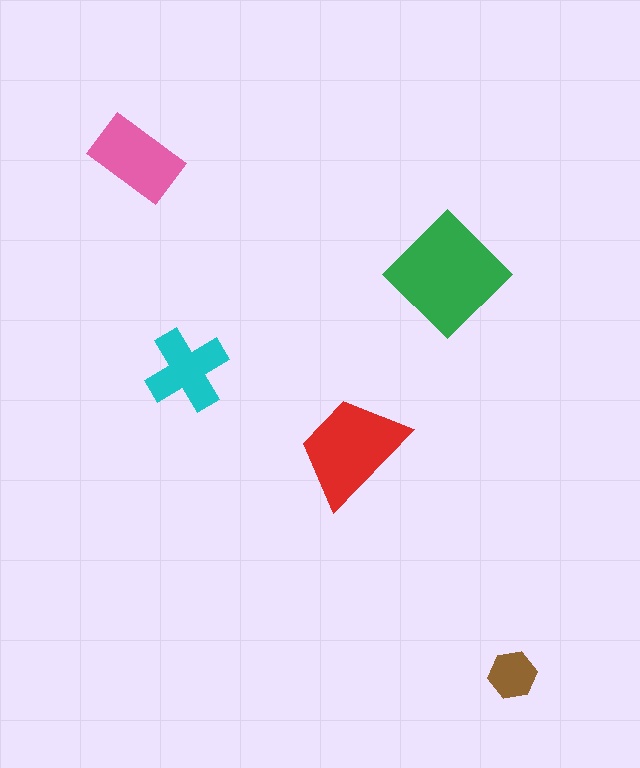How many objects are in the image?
There are 5 objects in the image.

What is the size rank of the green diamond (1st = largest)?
1st.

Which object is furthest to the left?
The pink rectangle is leftmost.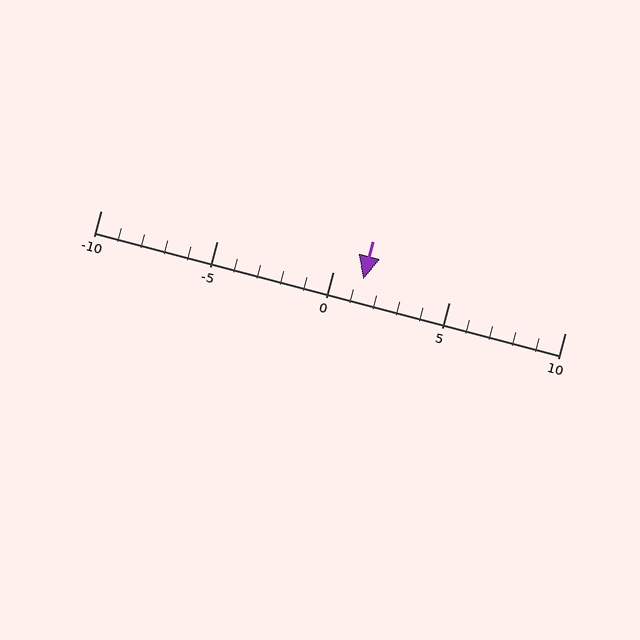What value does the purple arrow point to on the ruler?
The purple arrow points to approximately 1.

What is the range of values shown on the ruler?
The ruler shows values from -10 to 10.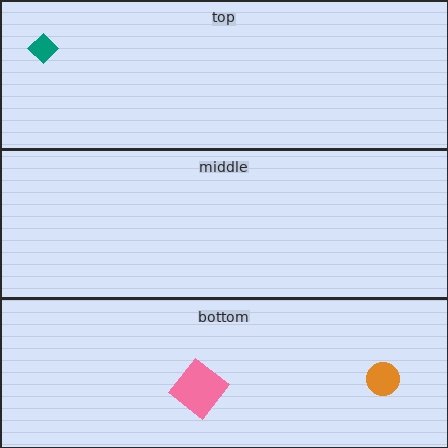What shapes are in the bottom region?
The pink diamond, the orange circle.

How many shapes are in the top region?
1.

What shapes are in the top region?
The teal diamond.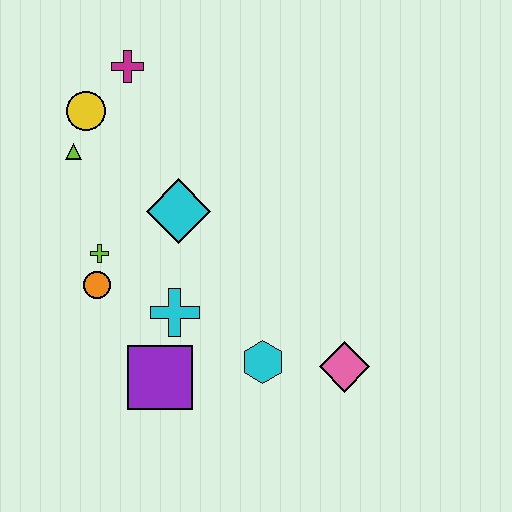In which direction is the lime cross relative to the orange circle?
The lime cross is above the orange circle.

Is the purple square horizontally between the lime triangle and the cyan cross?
Yes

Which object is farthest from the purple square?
The magenta cross is farthest from the purple square.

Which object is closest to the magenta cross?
The yellow circle is closest to the magenta cross.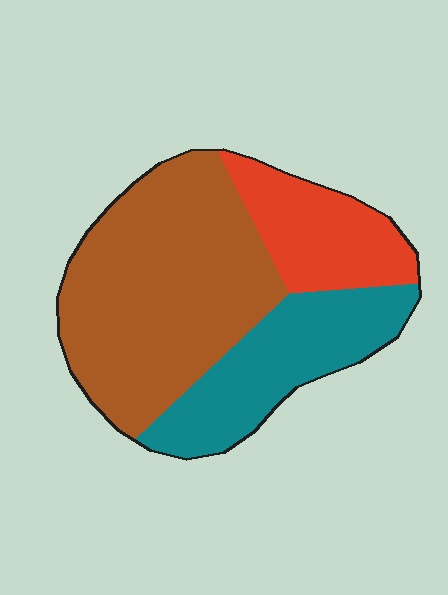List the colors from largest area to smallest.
From largest to smallest: brown, teal, red.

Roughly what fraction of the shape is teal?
Teal takes up about one quarter (1/4) of the shape.